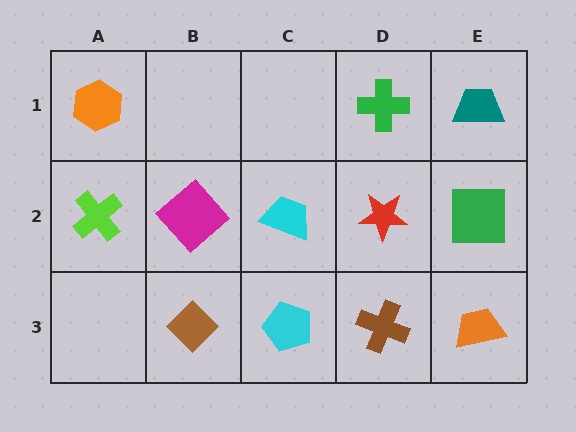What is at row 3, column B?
A brown diamond.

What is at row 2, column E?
A green square.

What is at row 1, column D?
A green cross.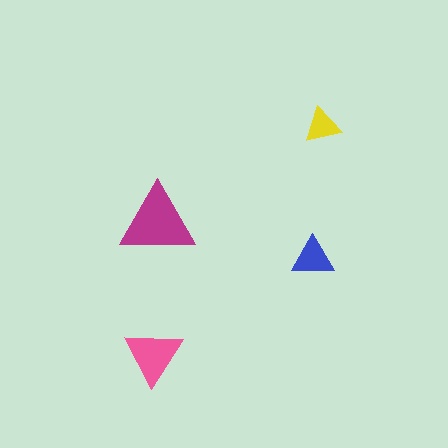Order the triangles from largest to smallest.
the magenta one, the pink one, the blue one, the yellow one.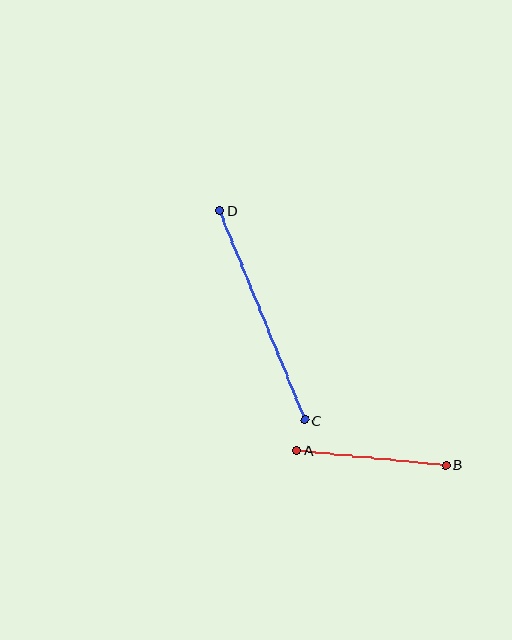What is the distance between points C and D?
The distance is approximately 226 pixels.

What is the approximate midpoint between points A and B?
The midpoint is at approximately (371, 458) pixels.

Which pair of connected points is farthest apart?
Points C and D are farthest apart.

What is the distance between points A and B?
The distance is approximately 150 pixels.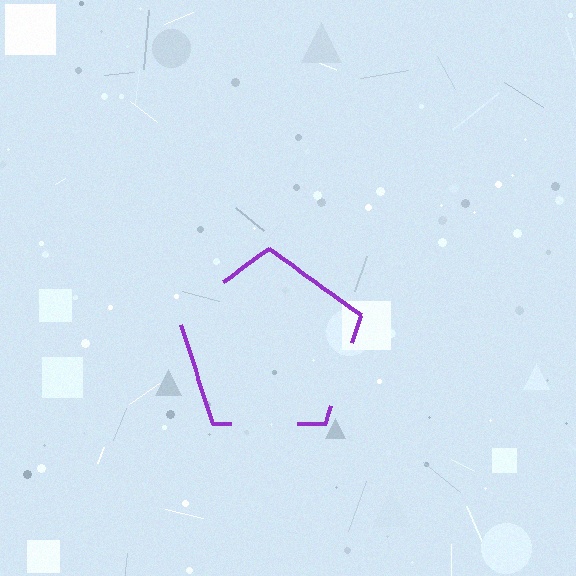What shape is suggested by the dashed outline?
The dashed outline suggests a pentagon.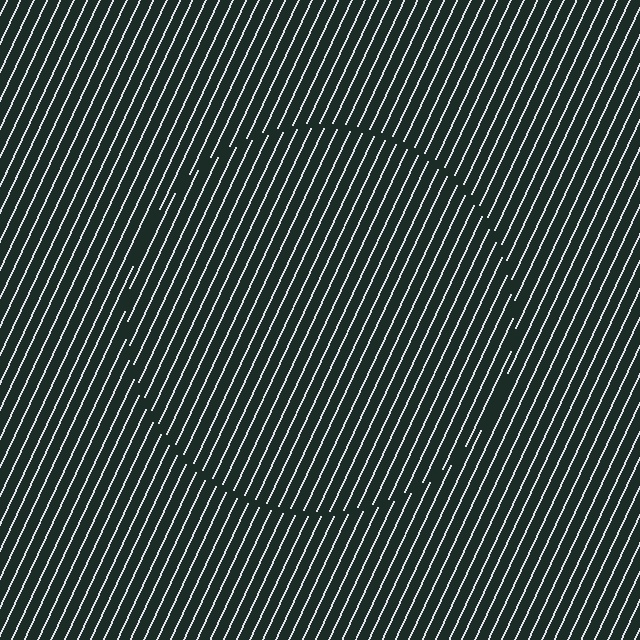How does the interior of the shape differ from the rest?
The interior of the shape contains the same grating, shifted by half a period — the contour is defined by the phase discontinuity where line-ends from the inner and outer gratings abut.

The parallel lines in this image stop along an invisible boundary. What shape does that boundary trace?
An illusory circle. The interior of the shape contains the same grating, shifted by half a period — the contour is defined by the phase discontinuity where line-ends from the inner and outer gratings abut.